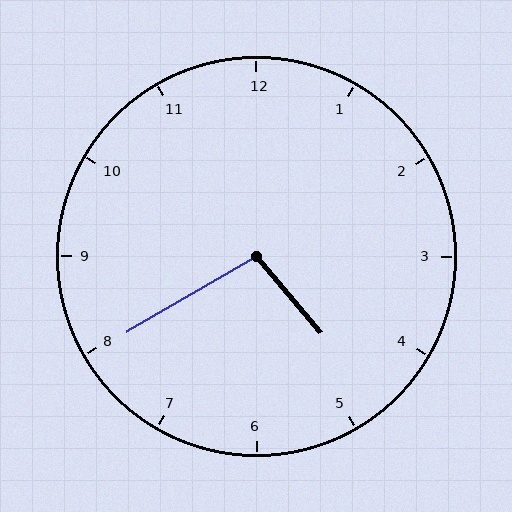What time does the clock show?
4:40.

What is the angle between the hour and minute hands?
Approximately 100 degrees.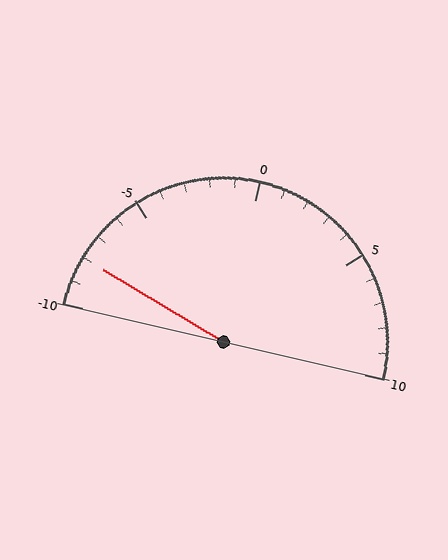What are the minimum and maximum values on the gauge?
The gauge ranges from -10 to 10.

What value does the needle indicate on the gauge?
The needle indicates approximately -8.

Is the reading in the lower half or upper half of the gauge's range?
The reading is in the lower half of the range (-10 to 10).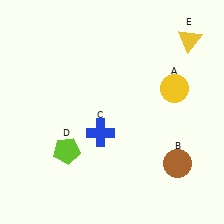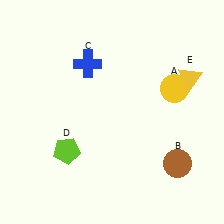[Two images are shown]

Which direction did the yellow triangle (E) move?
The yellow triangle (E) moved down.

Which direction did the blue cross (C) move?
The blue cross (C) moved up.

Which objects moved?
The objects that moved are: the blue cross (C), the yellow triangle (E).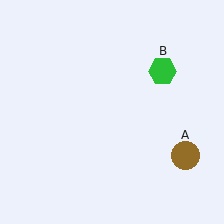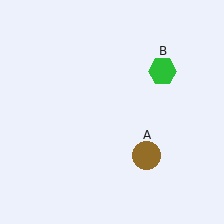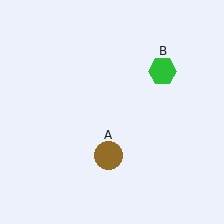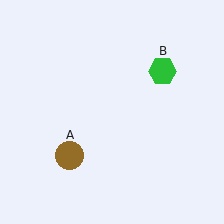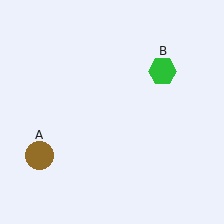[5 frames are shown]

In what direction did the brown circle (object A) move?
The brown circle (object A) moved left.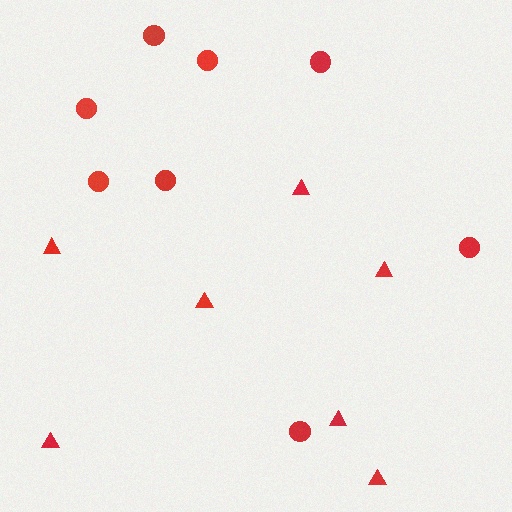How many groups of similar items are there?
There are 2 groups: one group of triangles (7) and one group of circles (8).